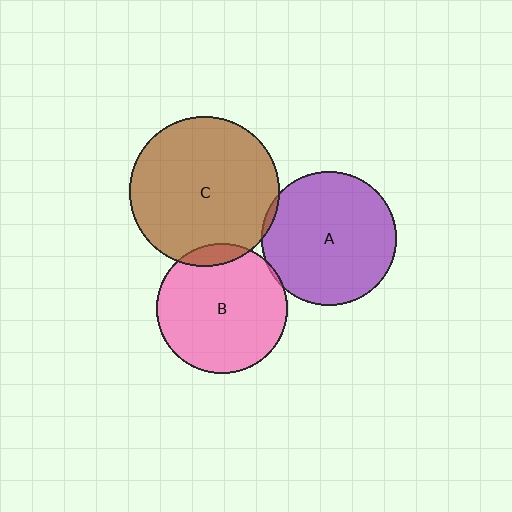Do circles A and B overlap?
Yes.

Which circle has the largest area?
Circle C (brown).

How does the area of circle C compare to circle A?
Approximately 1.2 times.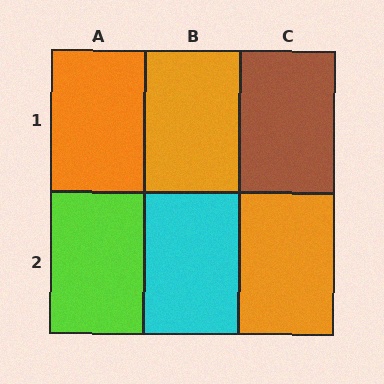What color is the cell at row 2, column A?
Lime.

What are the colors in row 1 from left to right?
Orange, orange, brown.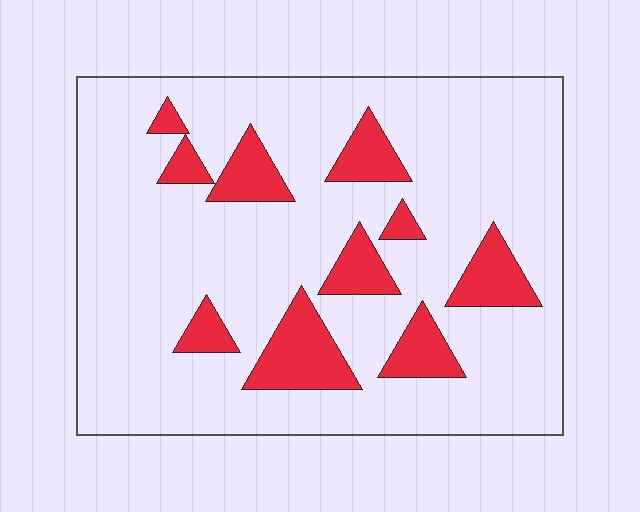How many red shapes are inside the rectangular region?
10.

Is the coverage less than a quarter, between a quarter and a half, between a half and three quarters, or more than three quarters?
Less than a quarter.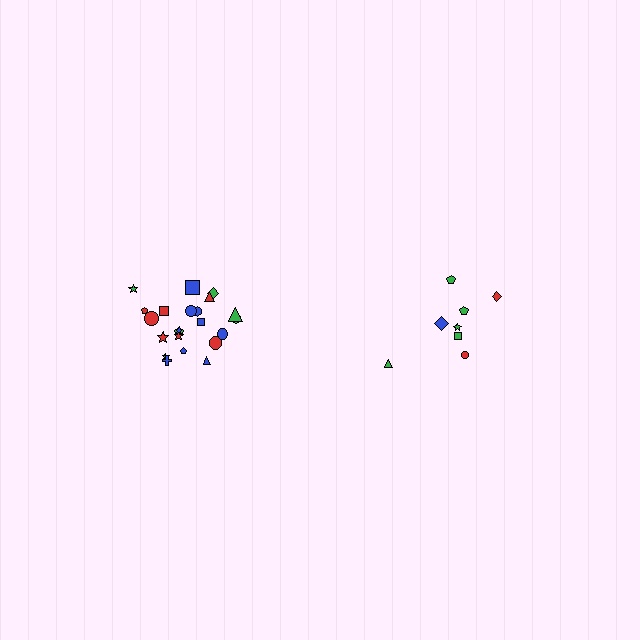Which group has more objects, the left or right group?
The left group.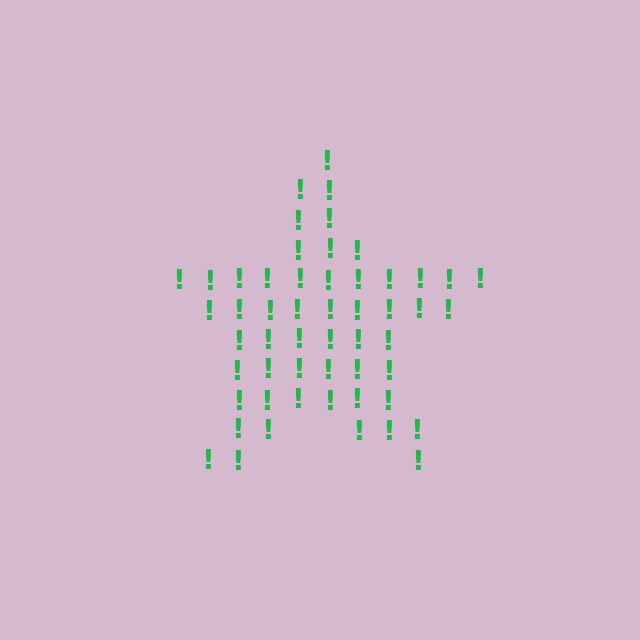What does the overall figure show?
The overall figure shows a star.